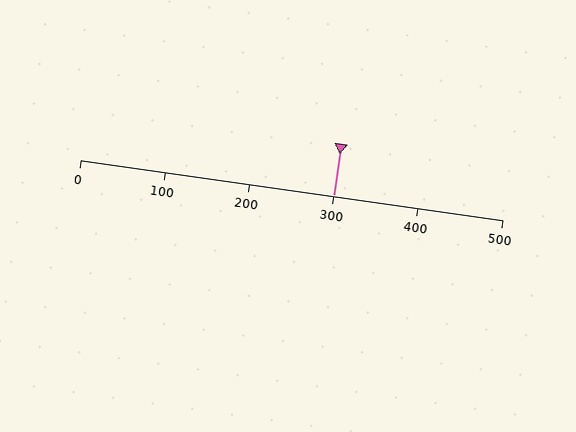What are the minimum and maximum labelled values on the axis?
The axis runs from 0 to 500.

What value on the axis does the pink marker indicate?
The marker indicates approximately 300.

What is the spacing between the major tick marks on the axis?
The major ticks are spaced 100 apart.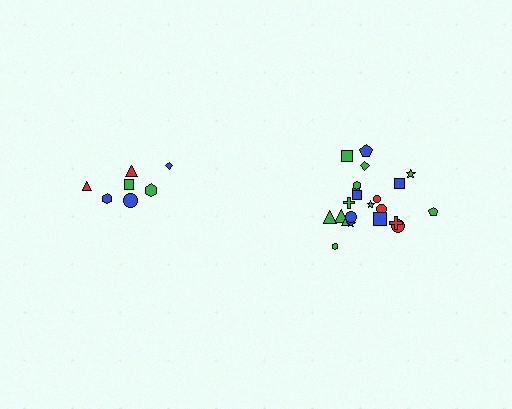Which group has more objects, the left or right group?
The right group.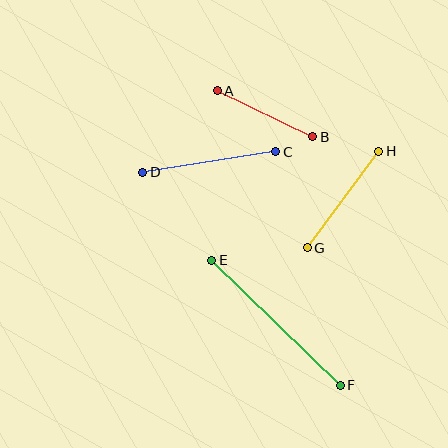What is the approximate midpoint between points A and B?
The midpoint is at approximately (265, 114) pixels.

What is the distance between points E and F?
The distance is approximately 180 pixels.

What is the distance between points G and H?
The distance is approximately 120 pixels.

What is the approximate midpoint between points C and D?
The midpoint is at approximately (209, 162) pixels.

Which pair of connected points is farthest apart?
Points E and F are farthest apart.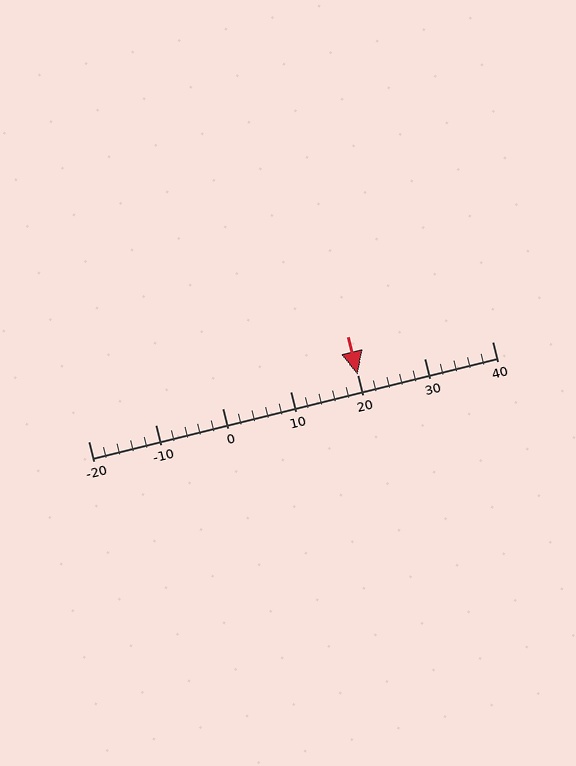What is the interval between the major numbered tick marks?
The major tick marks are spaced 10 units apart.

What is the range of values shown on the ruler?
The ruler shows values from -20 to 40.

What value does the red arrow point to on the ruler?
The red arrow points to approximately 20.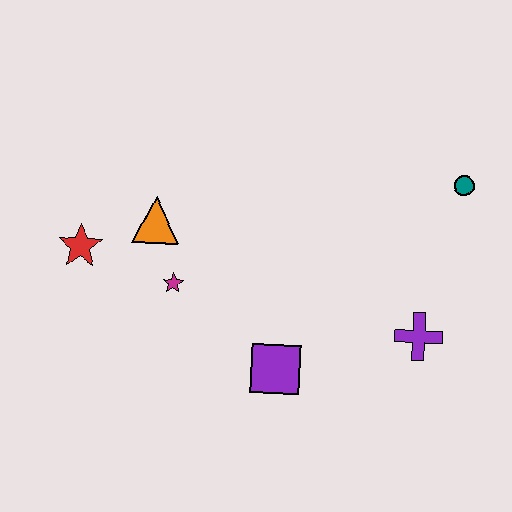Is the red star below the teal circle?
Yes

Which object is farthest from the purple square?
The teal circle is farthest from the purple square.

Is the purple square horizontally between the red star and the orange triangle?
No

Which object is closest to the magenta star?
The orange triangle is closest to the magenta star.